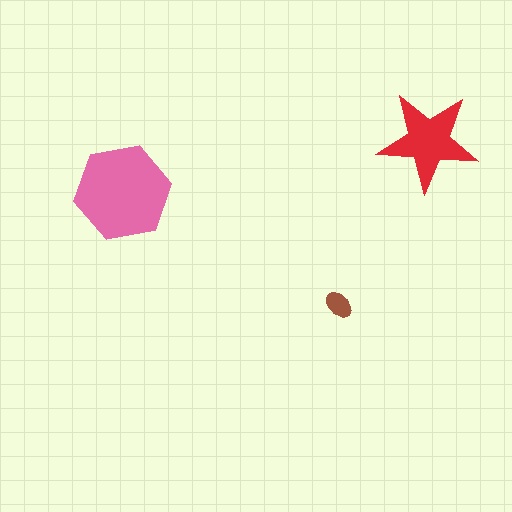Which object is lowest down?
The brown ellipse is bottommost.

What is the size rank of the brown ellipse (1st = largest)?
3rd.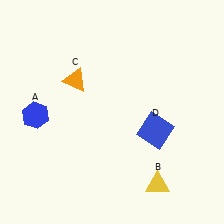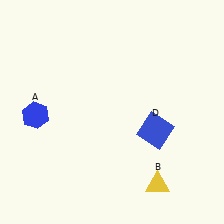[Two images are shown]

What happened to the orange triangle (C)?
The orange triangle (C) was removed in Image 2. It was in the top-left area of Image 1.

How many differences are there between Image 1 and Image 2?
There is 1 difference between the two images.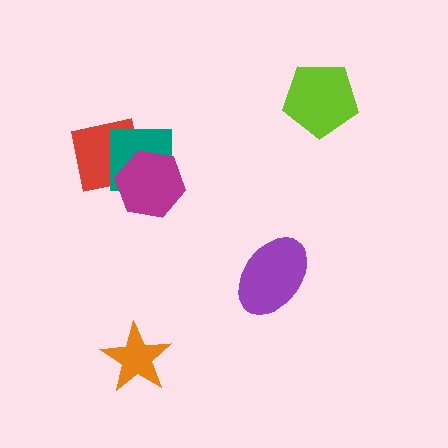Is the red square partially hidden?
Yes, it is partially covered by another shape.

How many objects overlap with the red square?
2 objects overlap with the red square.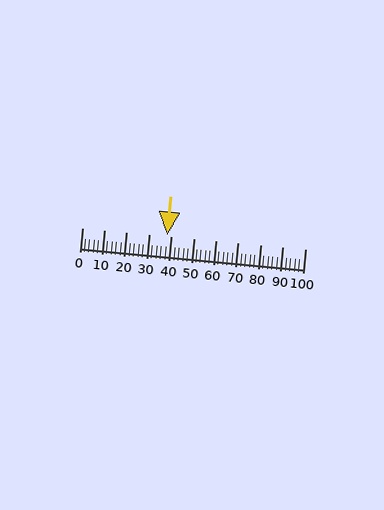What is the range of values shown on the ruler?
The ruler shows values from 0 to 100.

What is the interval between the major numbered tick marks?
The major tick marks are spaced 10 units apart.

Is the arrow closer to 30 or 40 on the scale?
The arrow is closer to 40.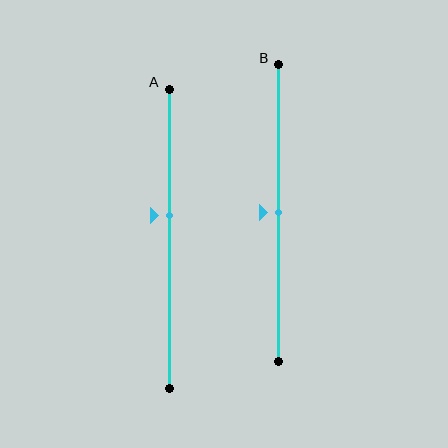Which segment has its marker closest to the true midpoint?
Segment B has its marker closest to the true midpoint.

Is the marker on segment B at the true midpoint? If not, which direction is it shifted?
Yes, the marker on segment B is at the true midpoint.